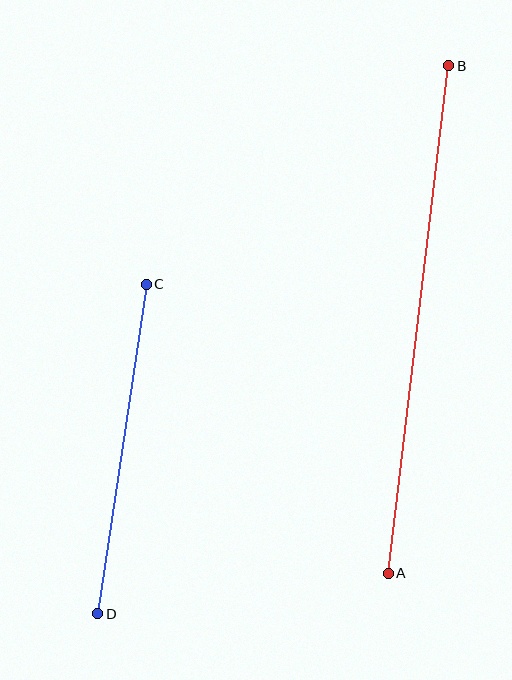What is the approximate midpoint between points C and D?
The midpoint is at approximately (122, 449) pixels.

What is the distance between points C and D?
The distance is approximately 333 pixels.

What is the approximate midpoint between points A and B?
The midpoint is at approximately (418, 319) pixels.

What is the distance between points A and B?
The distance is approximately 511 pixels.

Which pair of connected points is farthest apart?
Points A and B are farthest apart.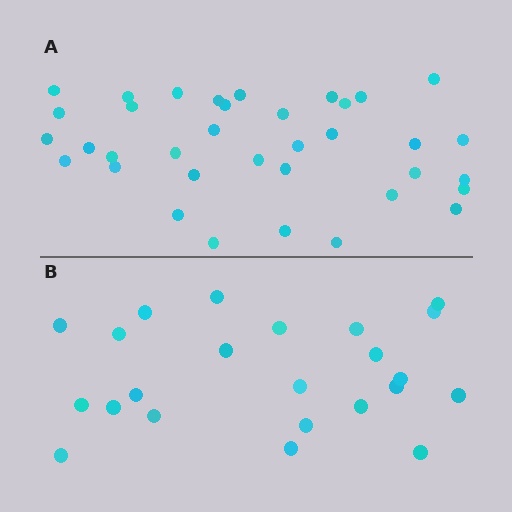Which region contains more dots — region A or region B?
Region A (the top region) has more dots.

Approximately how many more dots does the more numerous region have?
Region A has approximately 15 more dots than region B.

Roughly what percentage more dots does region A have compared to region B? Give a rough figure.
About 55% more.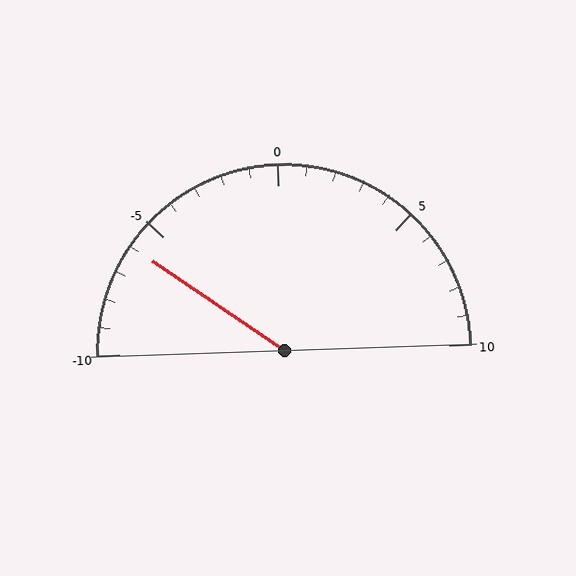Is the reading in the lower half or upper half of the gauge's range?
The reading is in the lower half of the range (-10 to 10).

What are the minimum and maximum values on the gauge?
The gauge ranges from -10 to 10.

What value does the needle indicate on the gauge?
The needle indicates approximately -6.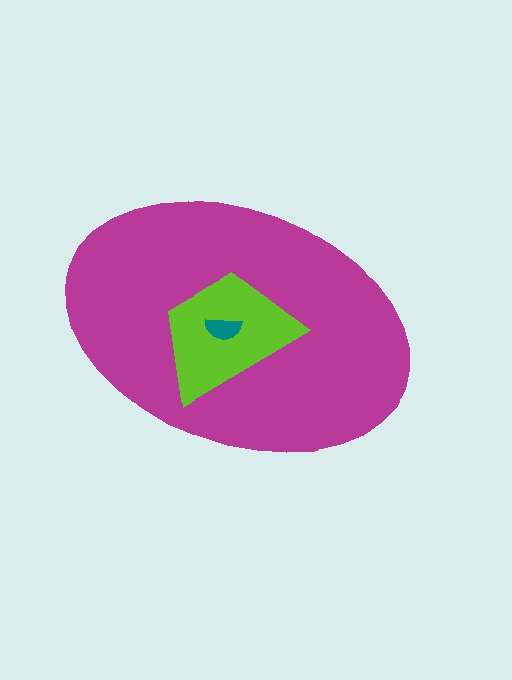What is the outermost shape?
The magenta ellipse.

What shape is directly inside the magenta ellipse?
The lime trapezoid.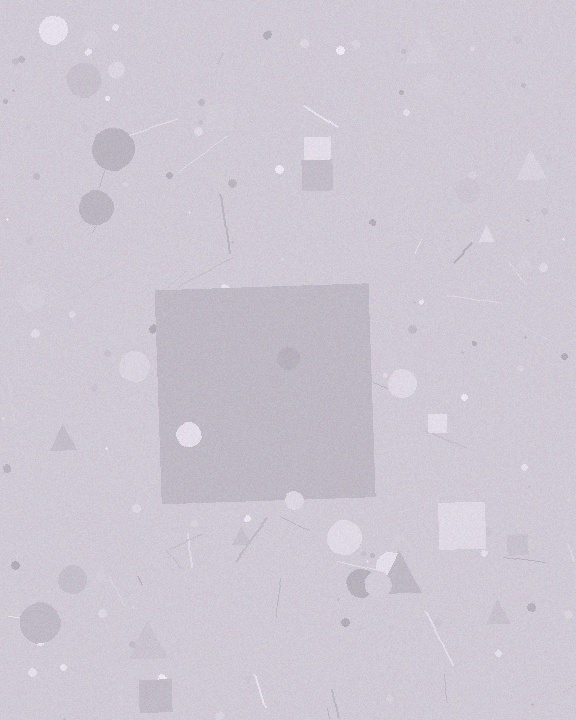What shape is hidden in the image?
A square is hidden in the image.